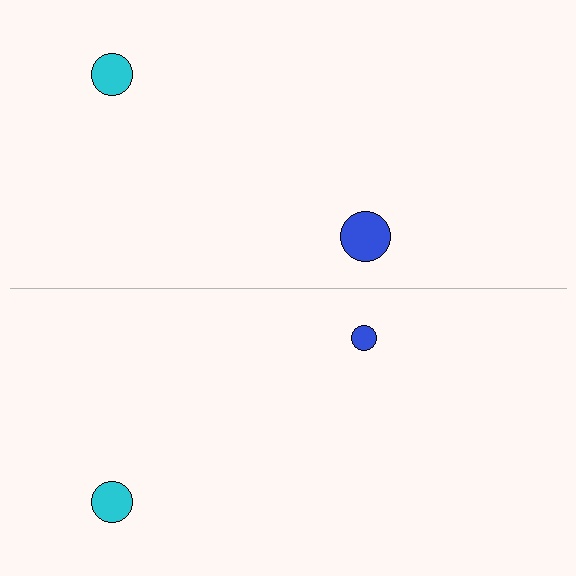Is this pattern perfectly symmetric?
No, the pattern is not perfectly symmetric. The blue circle on the bottom side has a different size than its mirror counterpart.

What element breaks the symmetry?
The blue circle on the bottom side has a different size than its mirror counterpart.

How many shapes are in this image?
There are 4 shapes in this image.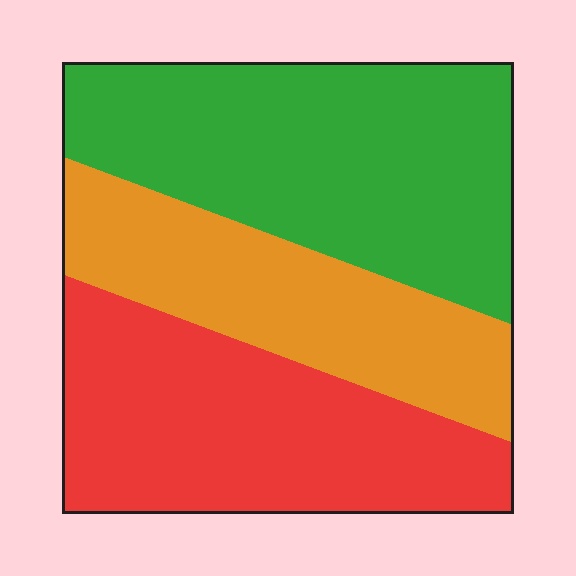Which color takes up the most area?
Green, at roughly 40%.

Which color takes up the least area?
Orange, at roughly 25%.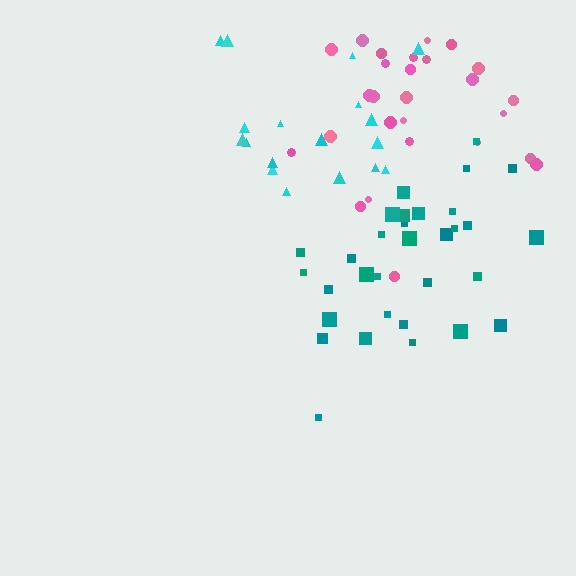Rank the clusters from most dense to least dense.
teal, pink, cyan.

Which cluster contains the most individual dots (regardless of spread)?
Teal (32).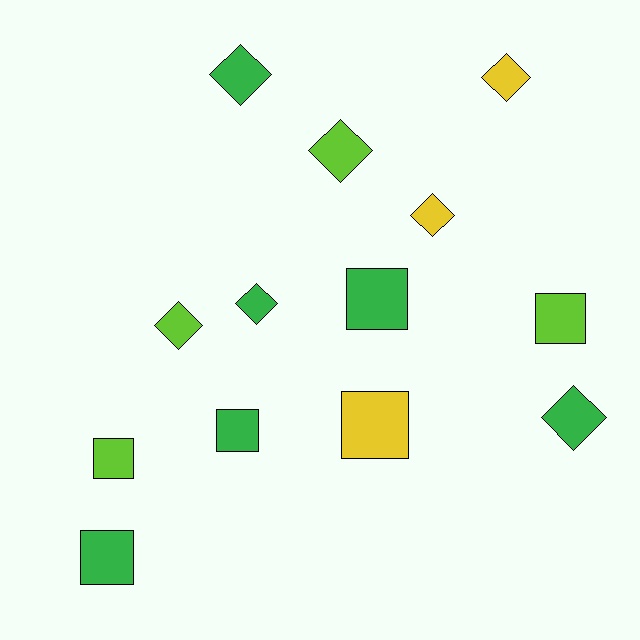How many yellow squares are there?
There is 1 yellow square.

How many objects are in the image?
There are 13 objects.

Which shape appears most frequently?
Diamond, with 7 objects.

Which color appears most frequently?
Green, with 6 objects.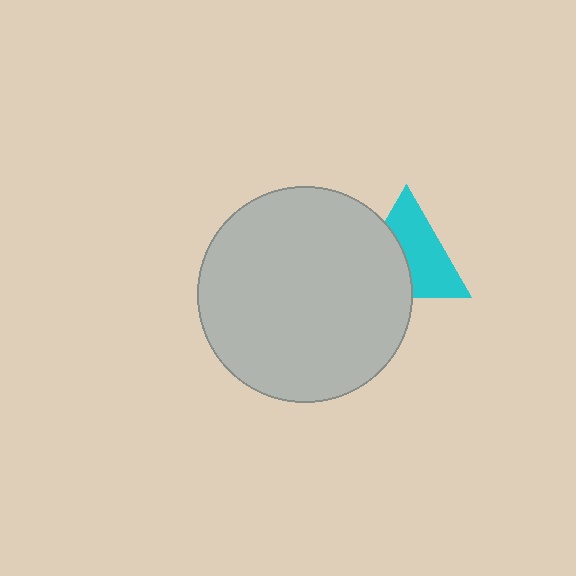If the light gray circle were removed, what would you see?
You would see the complete cyan triangle.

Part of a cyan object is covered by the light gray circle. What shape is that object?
It is a triangle.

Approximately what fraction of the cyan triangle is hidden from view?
Roughly 43% of the cyan triangle is hidden behind the light gray circle.